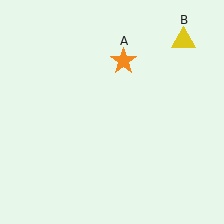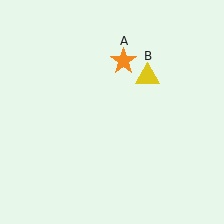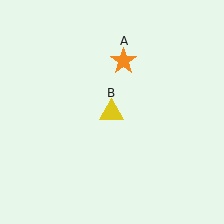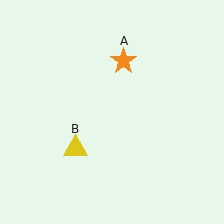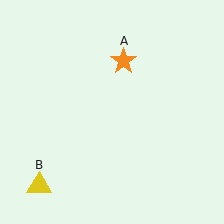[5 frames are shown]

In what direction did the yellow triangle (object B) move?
The yellow triangle (object B) moved down and to the left.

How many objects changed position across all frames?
1 object changed position: yellow triangle (object B).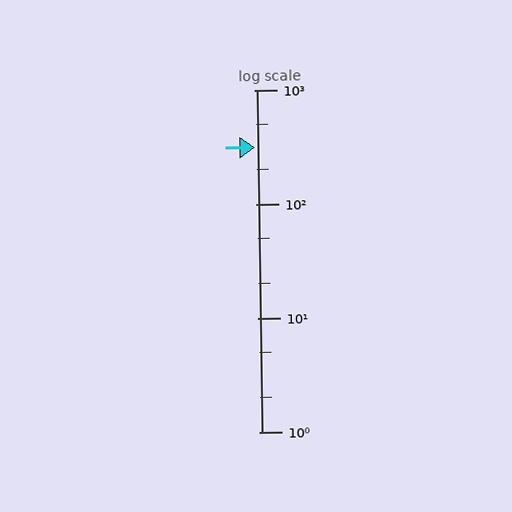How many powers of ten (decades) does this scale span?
The scale spans 3 decades, from 1 to 1000.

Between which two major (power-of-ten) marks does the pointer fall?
The pointer is between 100 and 1000.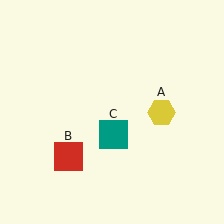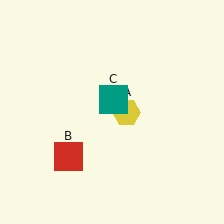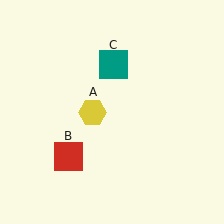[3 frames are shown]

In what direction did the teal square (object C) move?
The teal square (object C) moved up.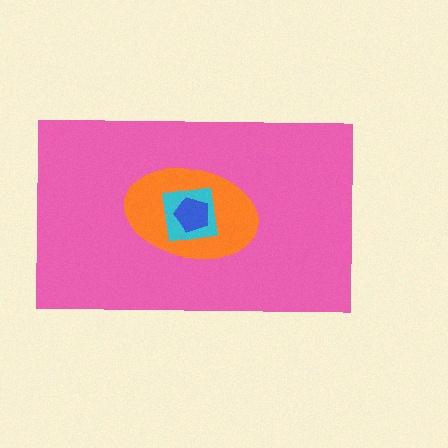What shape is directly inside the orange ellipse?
The cyan square.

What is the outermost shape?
The pink rectangle.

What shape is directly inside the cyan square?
The blue pentagon.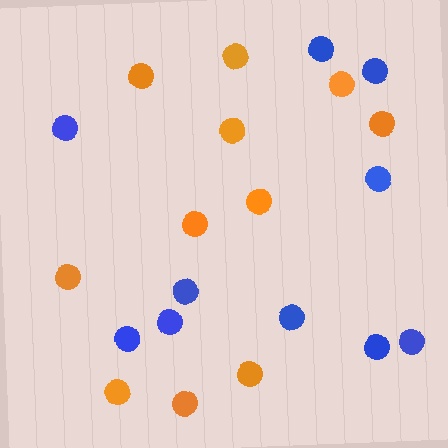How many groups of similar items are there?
There are 2 groups: one group of blue circles (10) and one group of orange circles (11).